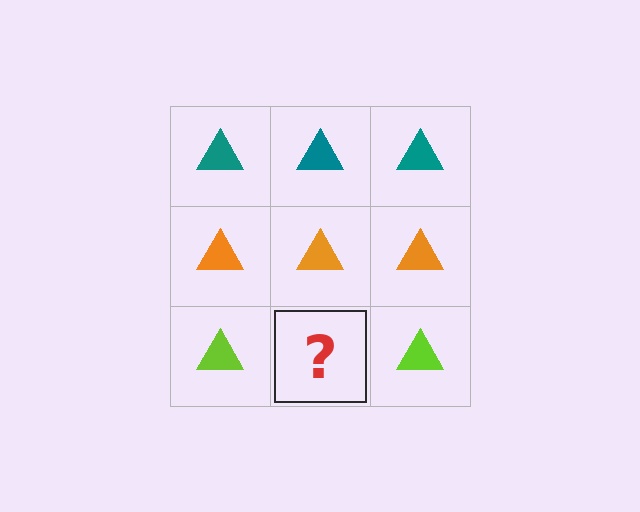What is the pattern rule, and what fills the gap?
The rule is that each row has a consistent color. The gap should be filled with a lime triangle.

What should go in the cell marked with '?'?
The missing cell should contain a lime triangle.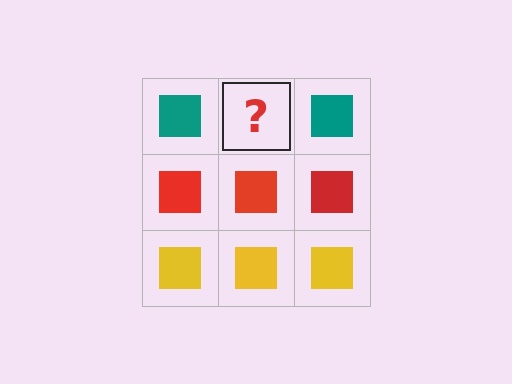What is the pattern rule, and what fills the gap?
The rule is that each row has a consistent color. The gap should be filled with a teal square.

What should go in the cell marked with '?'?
The missing cell should contain a teal square.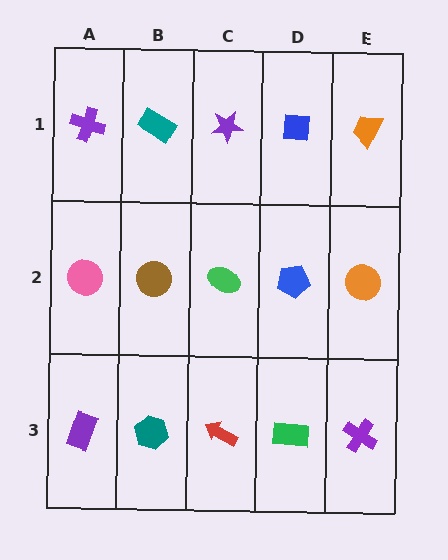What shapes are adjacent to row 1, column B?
A brown circle (row 2, column B), a purple cross (row 1, column A), a purple star (row 1, column C).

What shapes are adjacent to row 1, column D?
A blue pentagon (row 2, column D), a purple star (row 1, column C), an orange trapezoid (row 1, column E).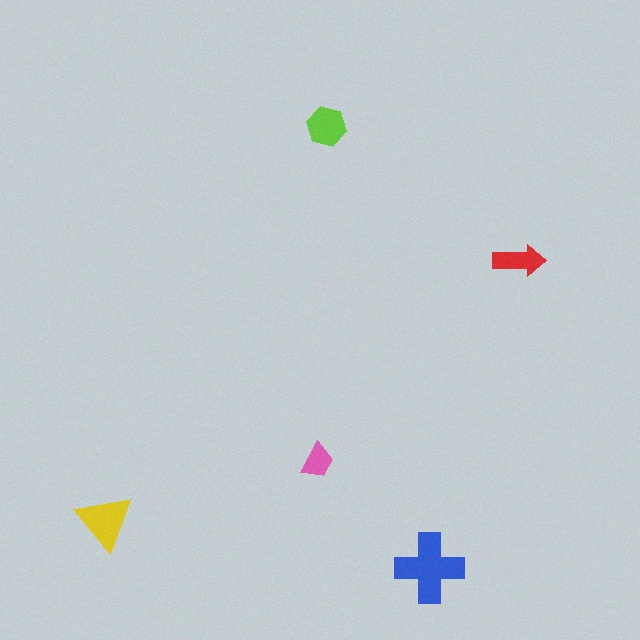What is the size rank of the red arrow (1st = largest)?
4th.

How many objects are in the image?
There are 5 objects in the image.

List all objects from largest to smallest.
The blue cross, the yellow triangle, the lime hexagon, the red arrow, the pink trapezoid.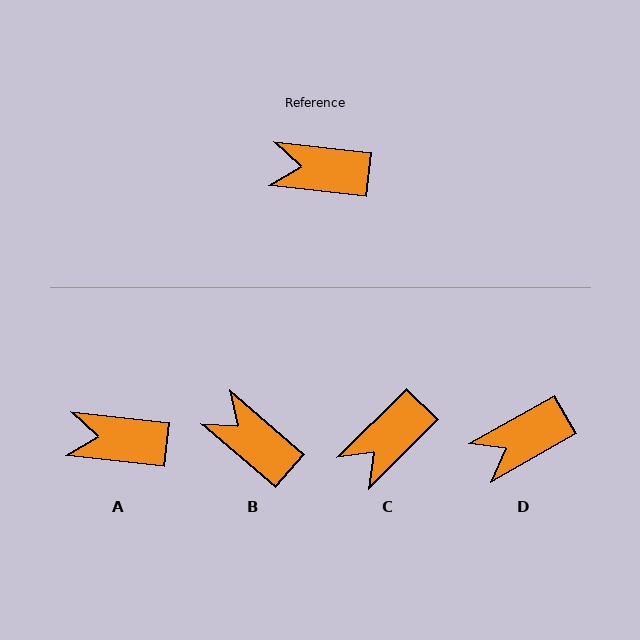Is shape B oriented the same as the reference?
No, it is off by about 34 degrees.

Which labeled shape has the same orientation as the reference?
A.